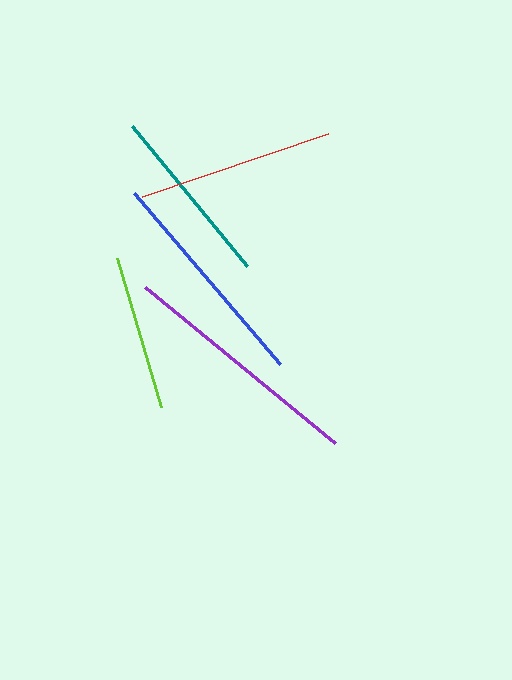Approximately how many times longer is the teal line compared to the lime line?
The teal line is approximately 1.2 times the length of the lime line.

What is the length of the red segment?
The red segment is approximately 196 pixels long.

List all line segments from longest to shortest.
From longest to shortest: purple, blue, red, teal, lime.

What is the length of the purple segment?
The purple segment is approximately 246 pixels long.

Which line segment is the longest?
The purple line is the longest at approximately 246 pixels.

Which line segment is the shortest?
The lime line is the shortest at approximately 155 pixels.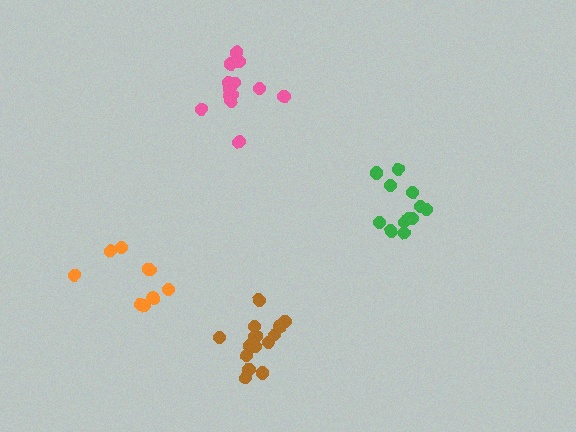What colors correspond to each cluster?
The clusters are colored: green, brown, orange, pink.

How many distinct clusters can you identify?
There are 4 distinct clusters.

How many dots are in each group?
Group 1: 12 dots, Group 2: 15 dots, Group 3: 9 dots, Group 4: 13 dots (49 total).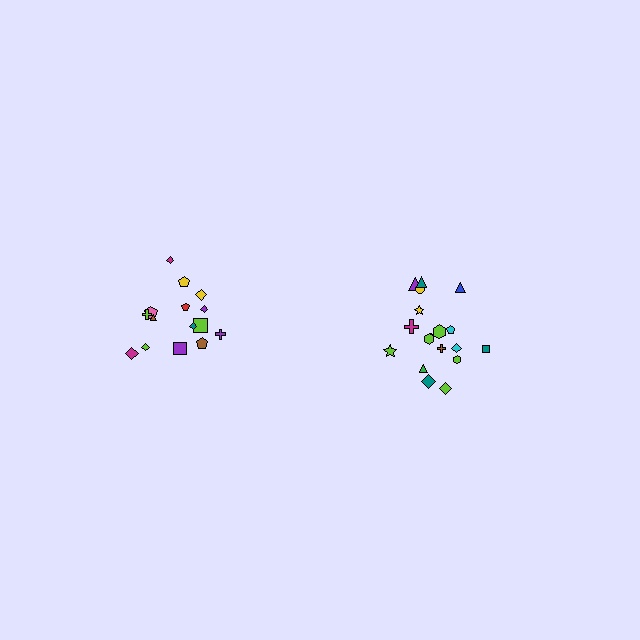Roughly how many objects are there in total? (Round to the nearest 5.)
Roughly 35 objects in total.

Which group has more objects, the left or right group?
The right group.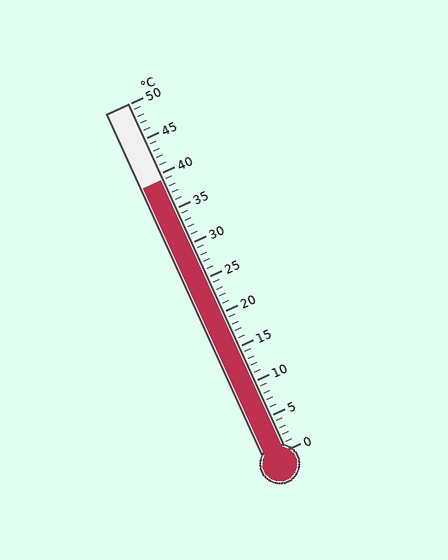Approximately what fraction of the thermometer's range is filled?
The thermometer is filled to approximately 80% of its range.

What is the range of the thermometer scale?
The thermometer scale ranges from 0°C to 50°C.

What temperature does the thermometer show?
The thermometer shows approximately 39°C.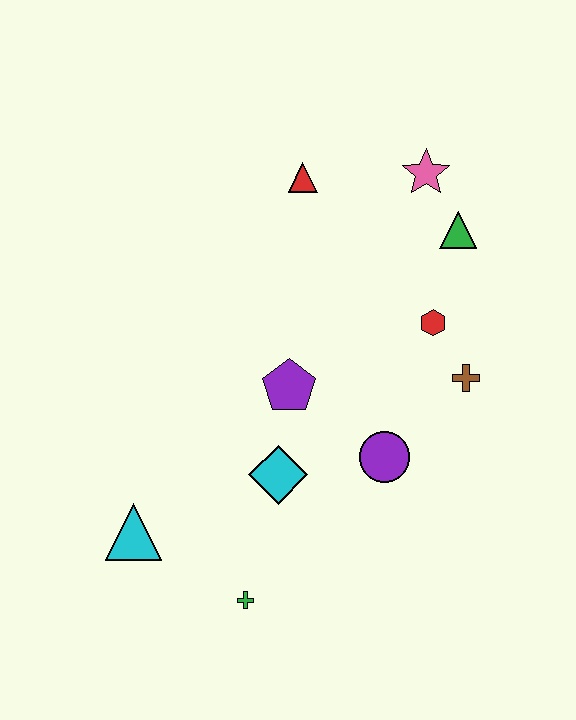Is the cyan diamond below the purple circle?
Yes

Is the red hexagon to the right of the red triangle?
Yes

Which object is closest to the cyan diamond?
The purple pentagon is closest to the cyan diamond.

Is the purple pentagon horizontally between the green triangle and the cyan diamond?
Yes